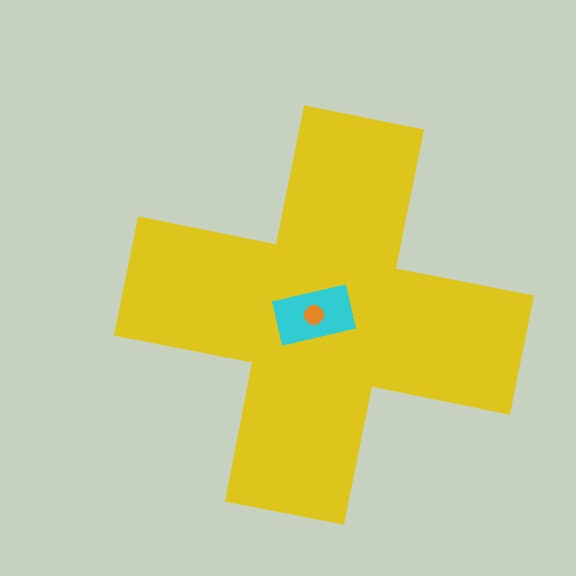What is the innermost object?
The orange circle.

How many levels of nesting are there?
3.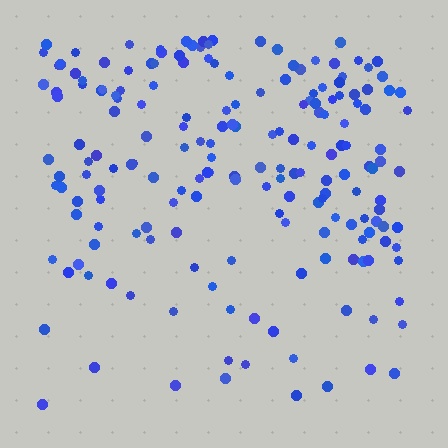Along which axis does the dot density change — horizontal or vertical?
Vertical.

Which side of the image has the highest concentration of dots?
The top.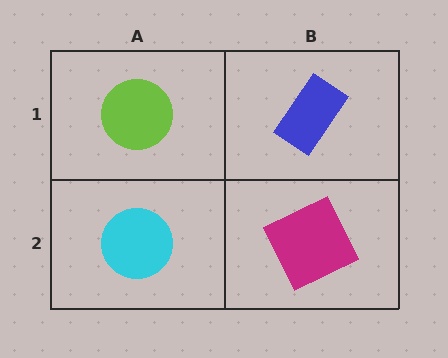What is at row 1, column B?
A blue rectangle.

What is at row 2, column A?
A cyan circle.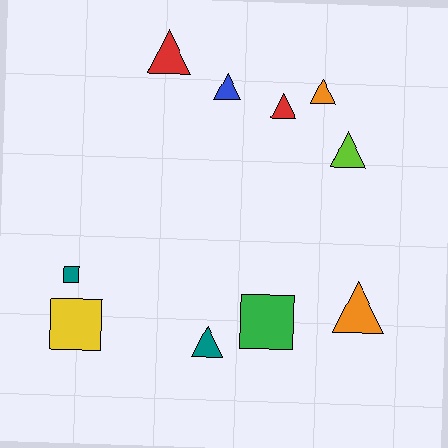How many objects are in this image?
There are 10 objects.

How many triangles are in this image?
There are 7 triangles.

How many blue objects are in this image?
There is 1 blue object.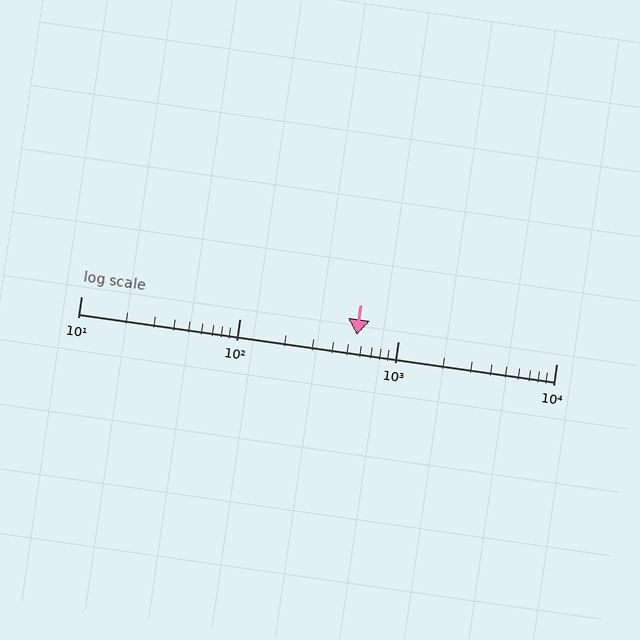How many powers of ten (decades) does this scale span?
The scale spans 3 decades, from 10 to 10000.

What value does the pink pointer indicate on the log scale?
The pointer indicates approximately 550.